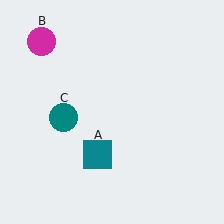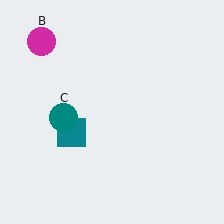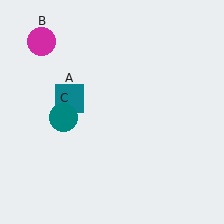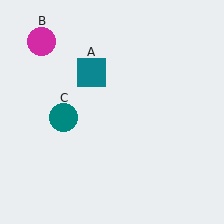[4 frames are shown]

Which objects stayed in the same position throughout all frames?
Magenta circle (object B) and teal circle (object C) remained stationary.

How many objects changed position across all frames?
1 object changed position: teal square (object A).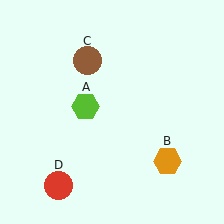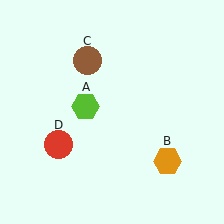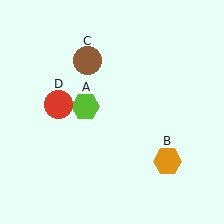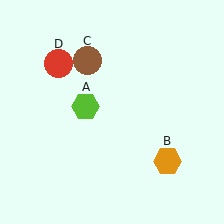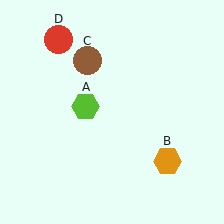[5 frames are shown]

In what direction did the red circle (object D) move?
The red circle (object D) moved up.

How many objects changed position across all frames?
1 object changed position: red circle (object D).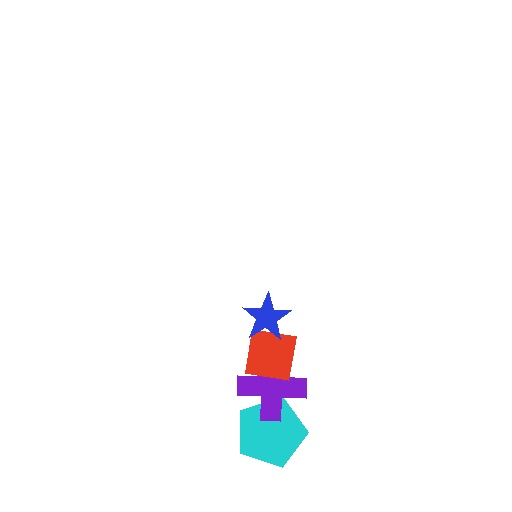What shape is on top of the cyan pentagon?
The purple cross is on top of the cyan pentagon.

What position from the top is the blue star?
The blue star is 1st from the top.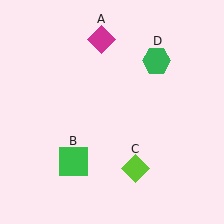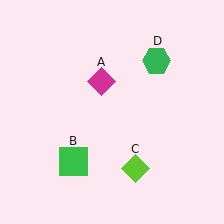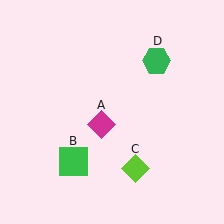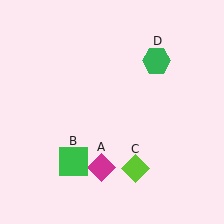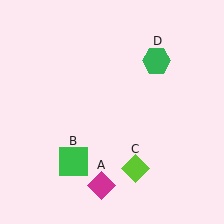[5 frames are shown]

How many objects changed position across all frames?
1 object changed position: magenta diamond (object A).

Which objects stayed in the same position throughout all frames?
Green square (object B) and lime diamond (object C) and green hexagon (object D) remained stationary.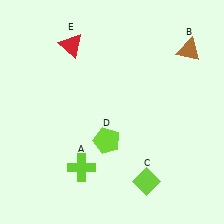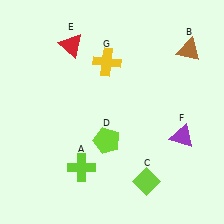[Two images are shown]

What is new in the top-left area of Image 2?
A yellow cross (G) was added in the top-left area of Image 2.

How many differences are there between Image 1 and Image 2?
There are 2 differences between the two images.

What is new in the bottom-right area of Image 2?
A purple triangle (F) was added in the bottom-right area of Image 2.